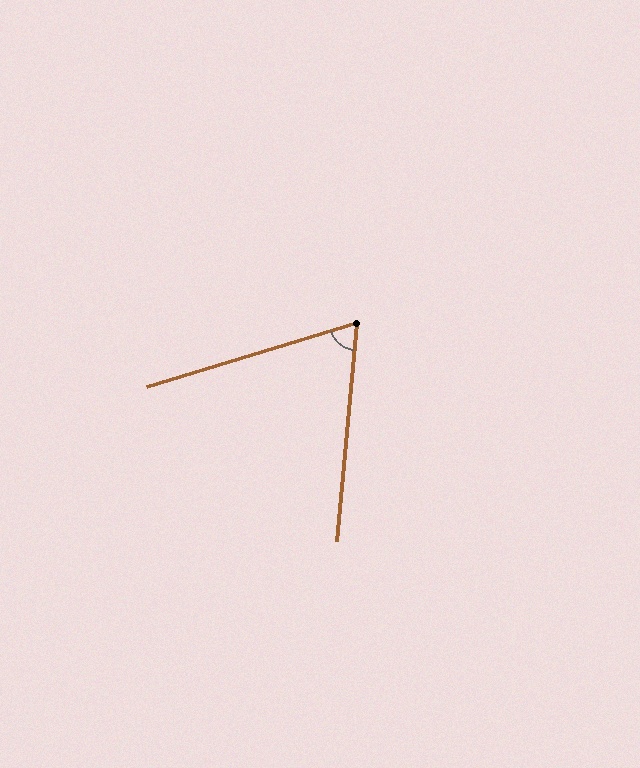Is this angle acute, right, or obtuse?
It is acute.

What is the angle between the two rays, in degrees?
Approximately 68 degrees.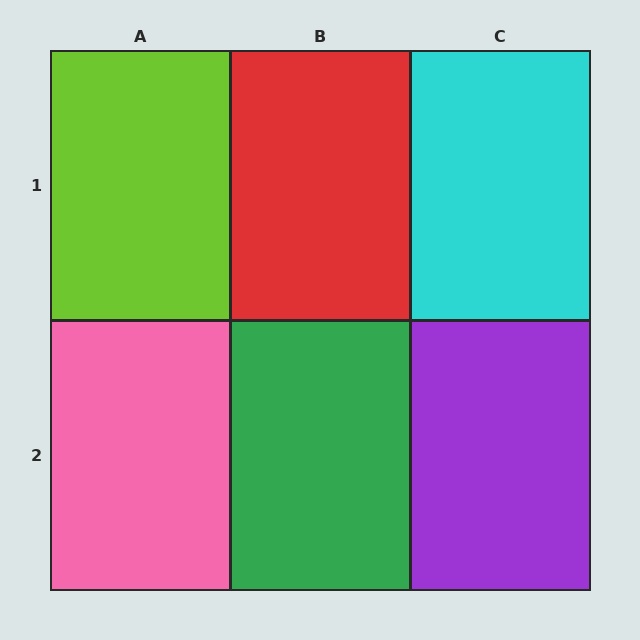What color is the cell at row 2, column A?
Pink.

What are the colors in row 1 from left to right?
Lime, red, cyan.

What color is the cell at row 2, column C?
Purple.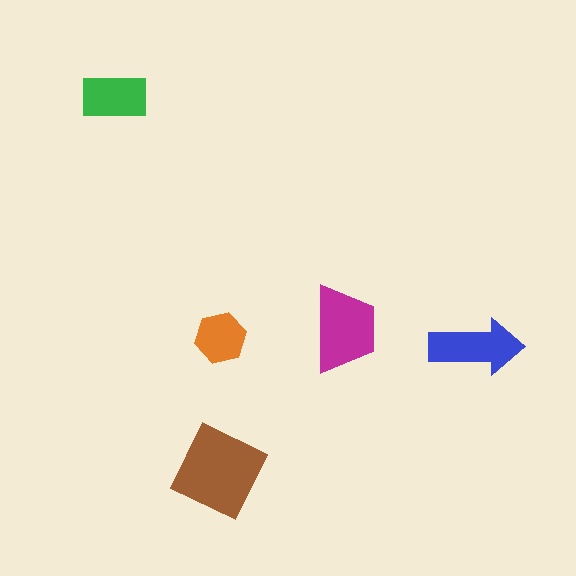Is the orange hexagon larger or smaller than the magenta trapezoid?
Smaller.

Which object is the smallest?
The orange hexagon.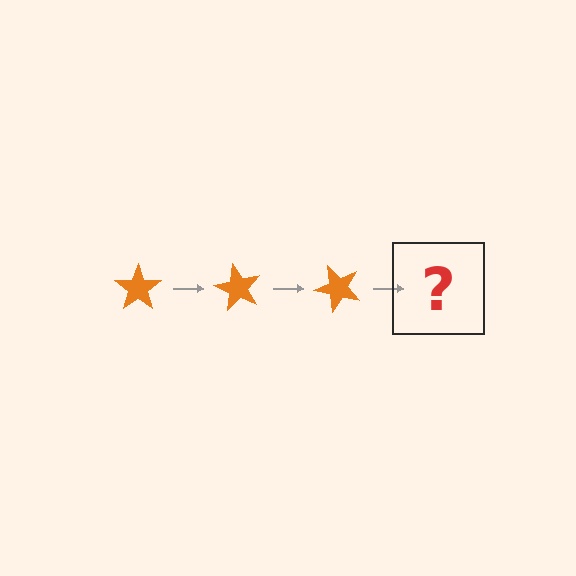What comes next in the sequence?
The next element should be an orange star rotated 180 degrees.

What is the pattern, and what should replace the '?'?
The pattern is that the star rotates 60 degrees each step. The '?' should be an orange star rotated 180 degrees.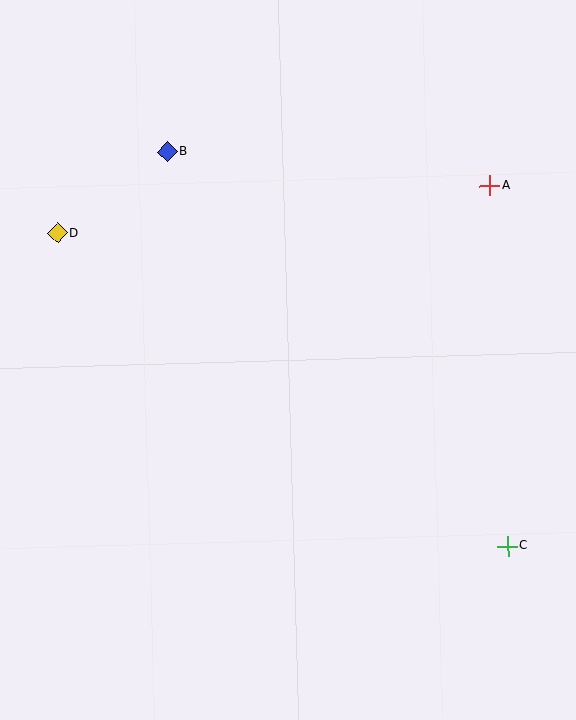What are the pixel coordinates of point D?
Point D is at (58, 233).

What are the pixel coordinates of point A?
Point A is at (490, 186).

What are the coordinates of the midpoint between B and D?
The midpoint between B and D is at (113, 192).